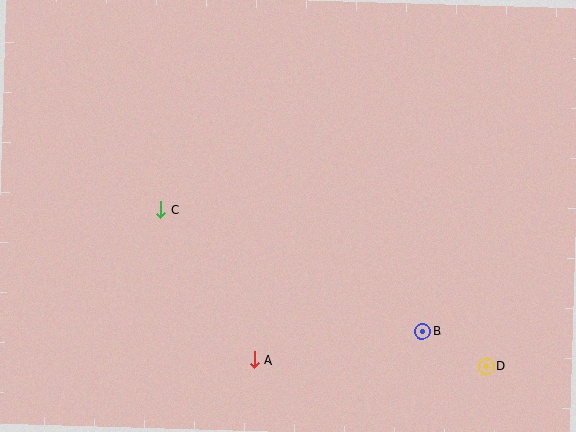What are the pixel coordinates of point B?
Point B is at (422, 331).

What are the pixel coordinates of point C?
Point C is at (161, 210).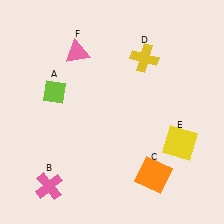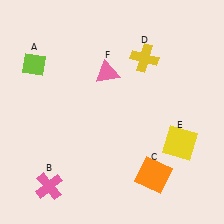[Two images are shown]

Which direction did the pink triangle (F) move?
The pink triangle (F) moved right.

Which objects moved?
The objects that moved are: the lime diamond (A), the pink triangle (F).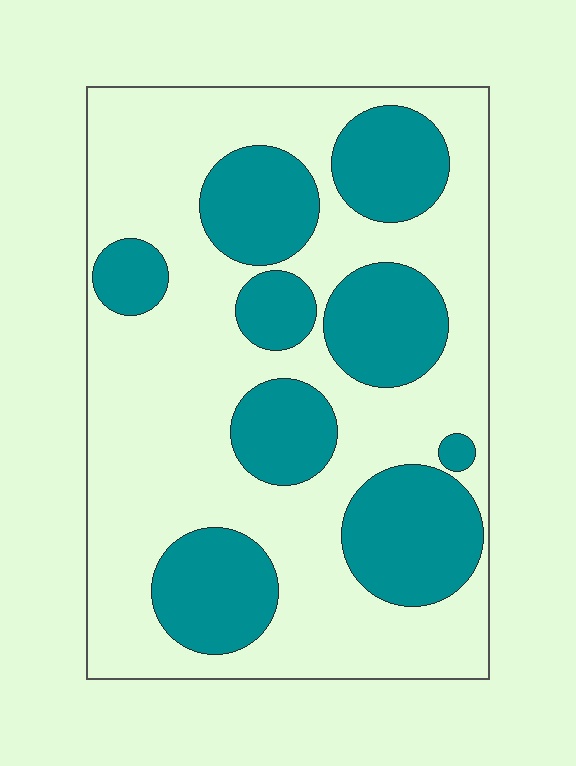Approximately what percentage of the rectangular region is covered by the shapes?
Approximately 35%.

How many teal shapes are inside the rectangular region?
9.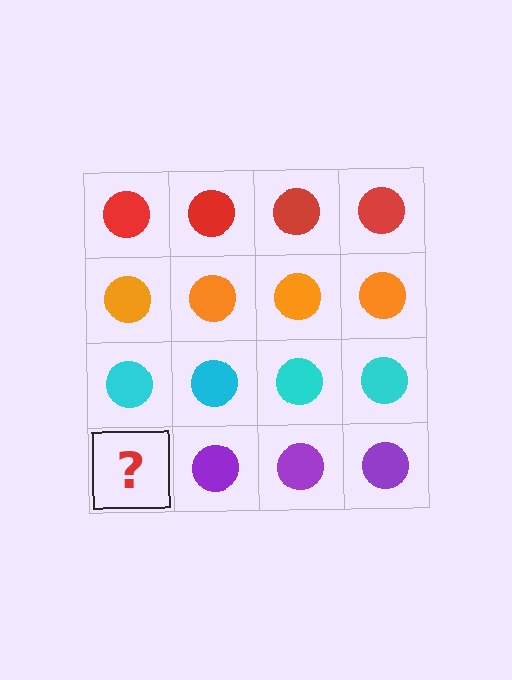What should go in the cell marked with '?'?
The missing cell should contain a purple circle.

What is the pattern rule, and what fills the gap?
The rule is that each row has a consistent color. The gap should be filled with a purple circle.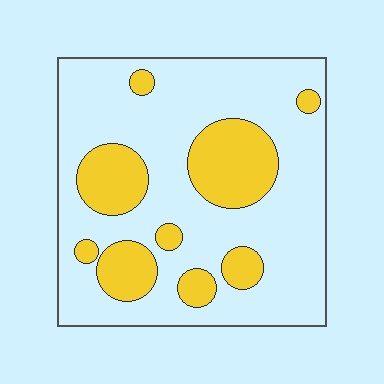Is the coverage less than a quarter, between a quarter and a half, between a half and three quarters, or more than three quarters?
Between a quarter and a half.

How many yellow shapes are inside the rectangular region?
9.